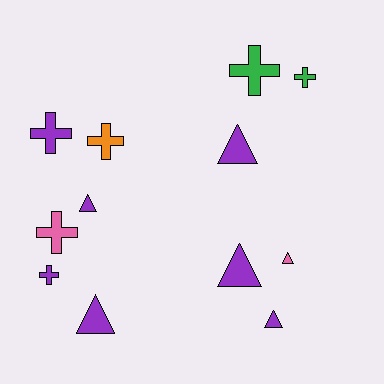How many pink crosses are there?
There is 1 pink cross.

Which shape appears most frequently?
Cross, with 6 objects.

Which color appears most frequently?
Purple, with 7 objects.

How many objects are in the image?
There are 12 objects.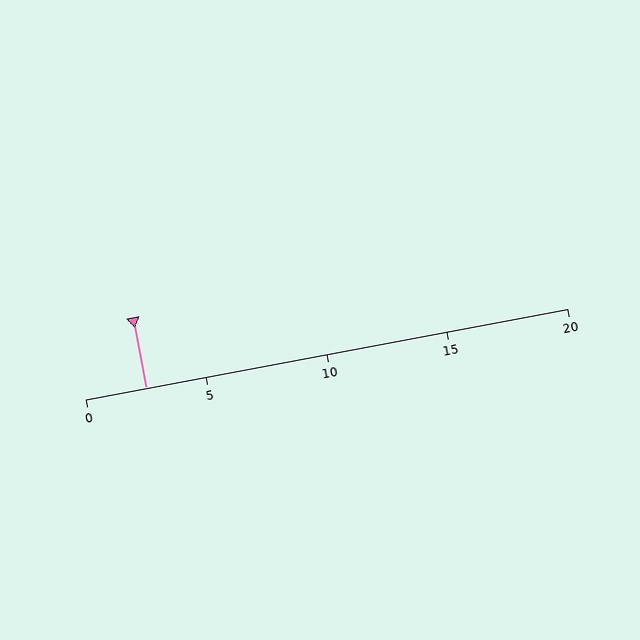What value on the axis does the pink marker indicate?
The marker indicates approximately 2.5.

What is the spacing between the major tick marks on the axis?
The major ticks are spaced 5 apart.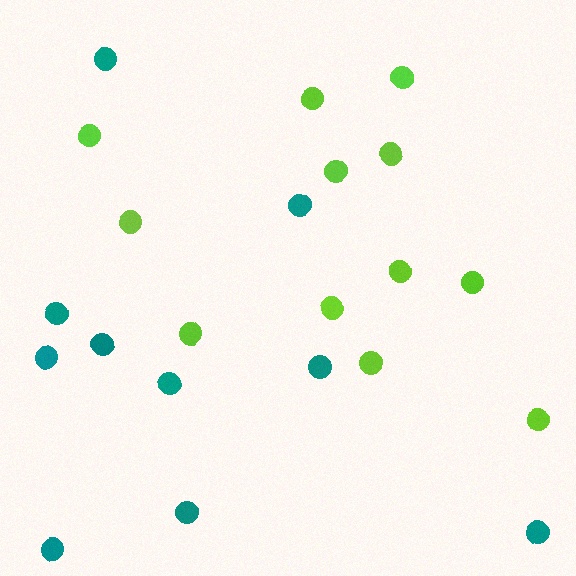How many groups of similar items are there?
There are 2 groups: one group of teal circles (10) and one group of lime circles (12).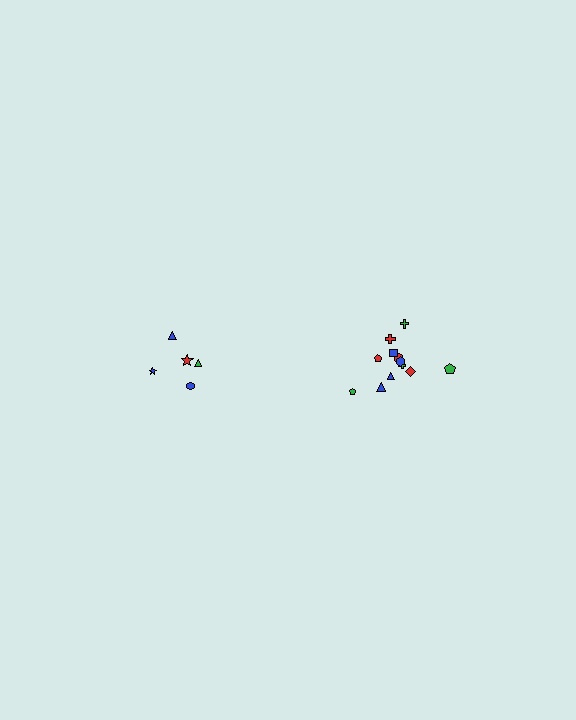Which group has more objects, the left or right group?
The right group.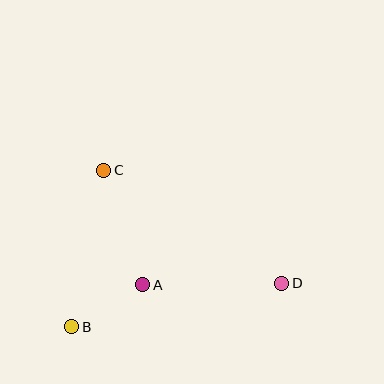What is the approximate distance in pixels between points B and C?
The distance between B and C is approximately 160 pixels.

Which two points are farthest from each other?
Points B and D are farthest from each other.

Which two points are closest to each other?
Points A and B are closest to each other.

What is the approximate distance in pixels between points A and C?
The distance between A and C is approximately 121 pixels.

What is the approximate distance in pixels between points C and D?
The distance between C and D is approximately 211 pixels.